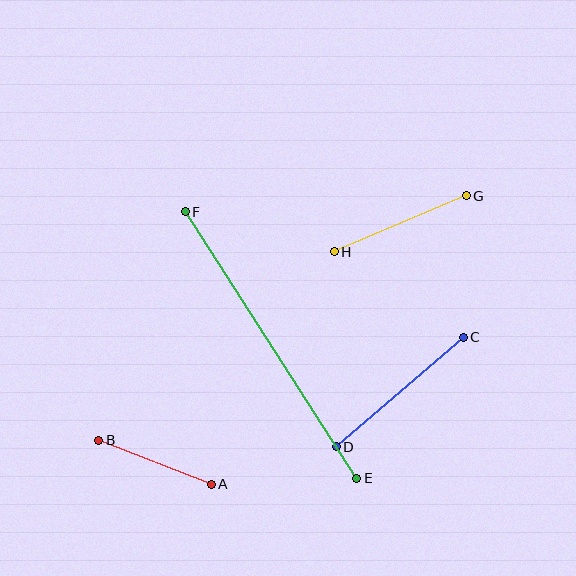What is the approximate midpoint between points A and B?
The midpoint is at approximately (155, 462) pixels.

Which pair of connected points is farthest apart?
Points E and F are farthest apart.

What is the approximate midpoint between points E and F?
The midpoint is at approximately (271, 345) pixels.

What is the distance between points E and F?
The distance is approximately 317 pixels.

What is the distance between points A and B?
The distance is approximately 121 pixels.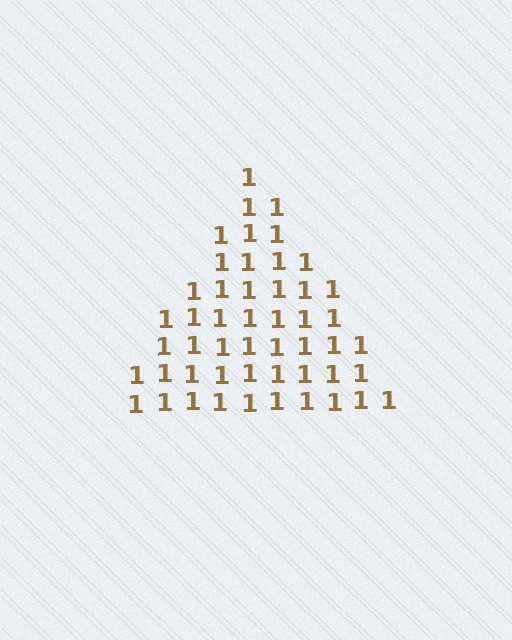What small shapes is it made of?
It is made of small digit 1's.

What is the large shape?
The large shape is a triangle.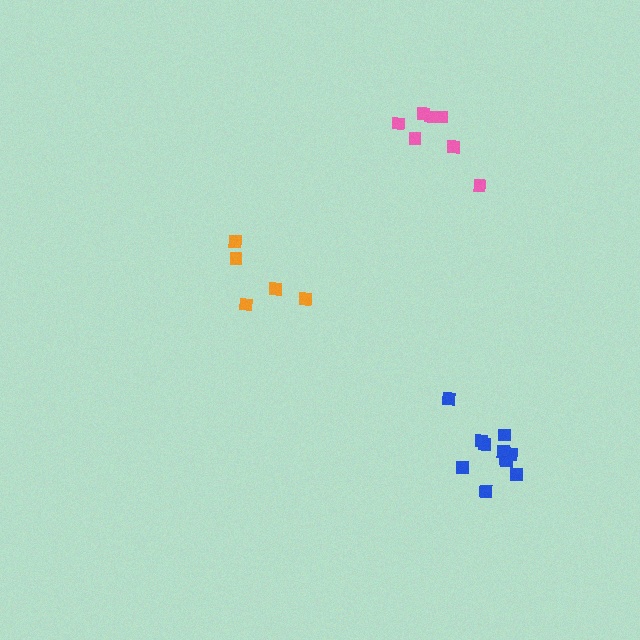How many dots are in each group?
Group 1: 11 dots, Group 2: 5 dots, Group 3: 7 dots (23 total).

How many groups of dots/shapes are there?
There are 3 groups.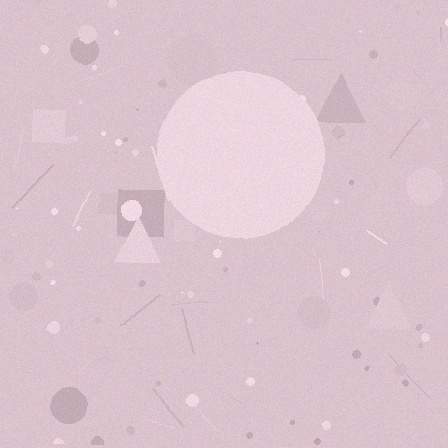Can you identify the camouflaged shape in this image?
The camouflaged shape is a circle.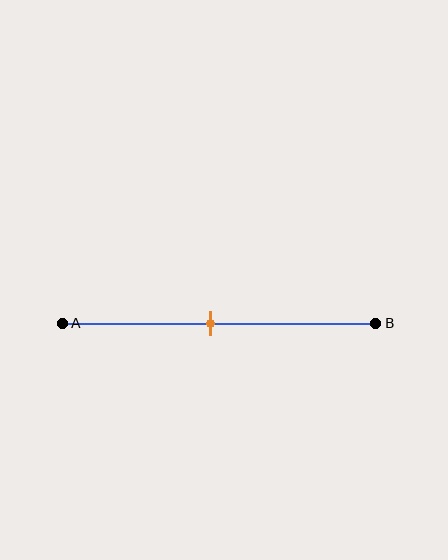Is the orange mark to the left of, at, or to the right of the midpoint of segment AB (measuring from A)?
The orange mark is approximately at the midpoint of segment AB.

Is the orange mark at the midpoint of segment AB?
Yes, the mark is approximately at the midpoint.